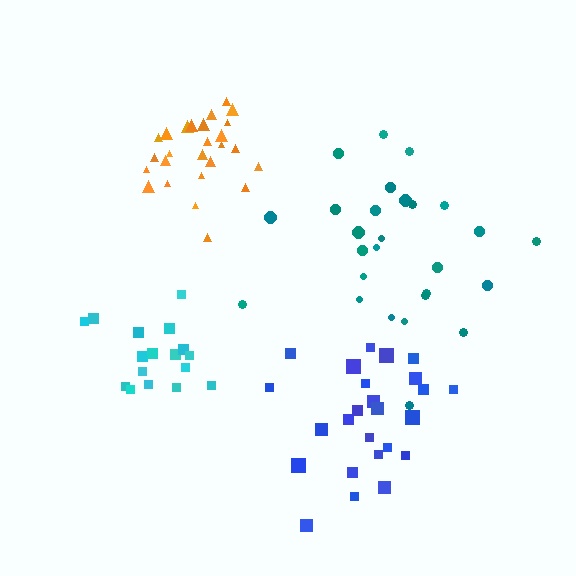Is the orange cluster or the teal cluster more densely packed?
Orange.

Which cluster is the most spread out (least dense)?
Blue.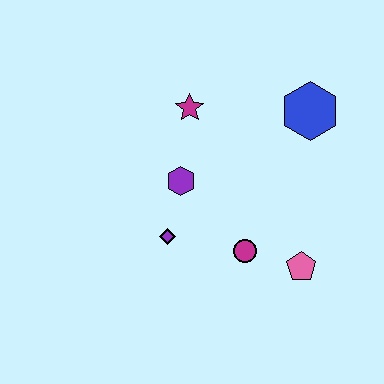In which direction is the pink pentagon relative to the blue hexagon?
The pink pentagon is below the blue hexagon.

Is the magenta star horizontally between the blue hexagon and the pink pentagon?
No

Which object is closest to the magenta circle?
The pink pentagon is closest to the magenta circle.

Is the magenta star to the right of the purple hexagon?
Yes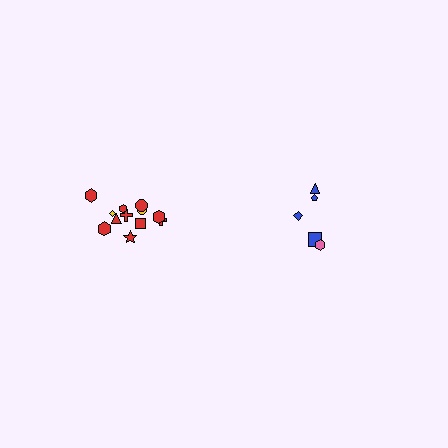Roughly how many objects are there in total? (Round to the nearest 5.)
Roughly 15 objects in total.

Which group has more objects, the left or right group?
The left group.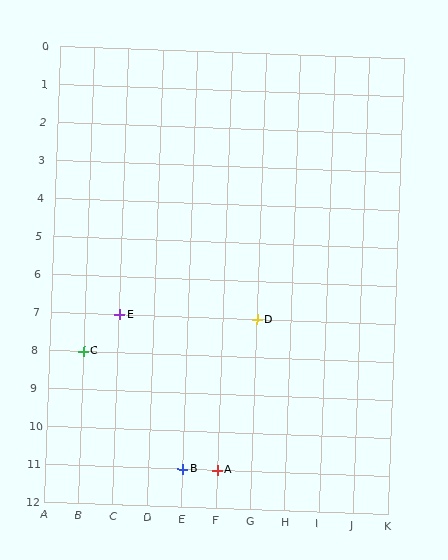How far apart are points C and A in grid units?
Points C and A are 4 columns and 3 rows apart (about 5.0 grid units diagonally).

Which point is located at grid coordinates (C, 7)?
Point E is at (C, 7).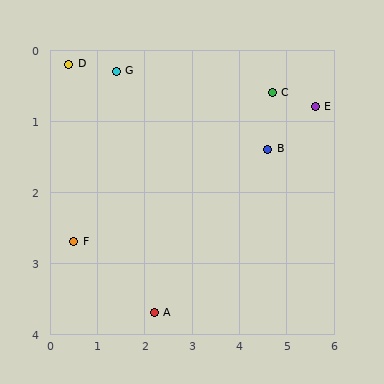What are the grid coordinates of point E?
Point E is at approximately (5.6, 0.8).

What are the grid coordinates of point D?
Point D is at approximately (0.4, 0.2).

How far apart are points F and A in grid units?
Points F and A are about 2.0 grid units apart.